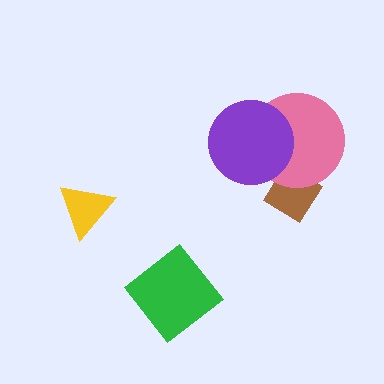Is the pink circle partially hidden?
Yes, it is partially covered by another shape.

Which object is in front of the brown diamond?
The pink circle is in front of the brown diamond.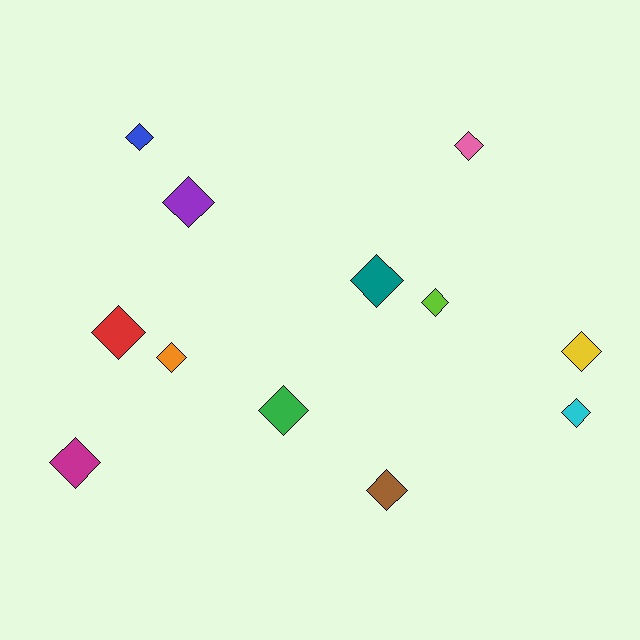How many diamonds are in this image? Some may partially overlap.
There are 12 diamonds.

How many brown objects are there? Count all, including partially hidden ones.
There is 1 brown object.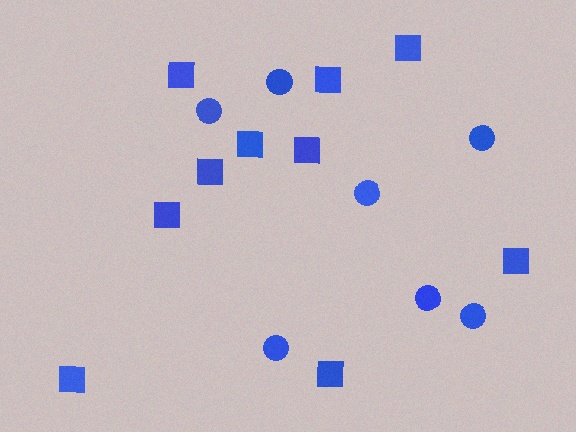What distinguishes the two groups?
There are 2 groups: one group of squares (10) and one group of circles (7).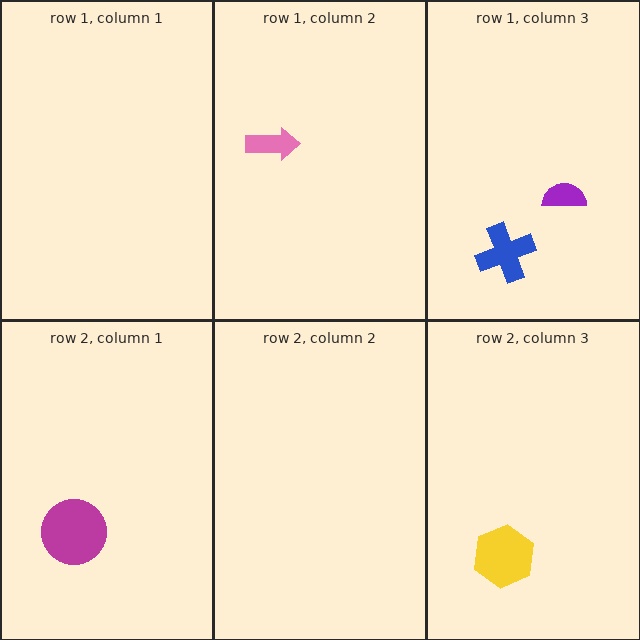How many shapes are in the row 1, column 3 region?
2.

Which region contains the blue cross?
The row 1, column 3 region.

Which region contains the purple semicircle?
The row 1, column 3 region.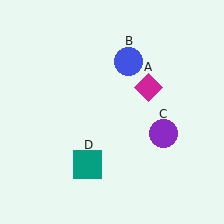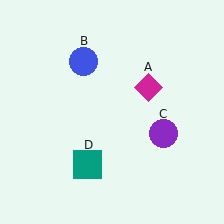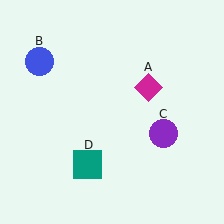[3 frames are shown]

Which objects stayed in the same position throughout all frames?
Magenta diamond (object A) and purple circle (object C) and teal square (object D) remained stationary.